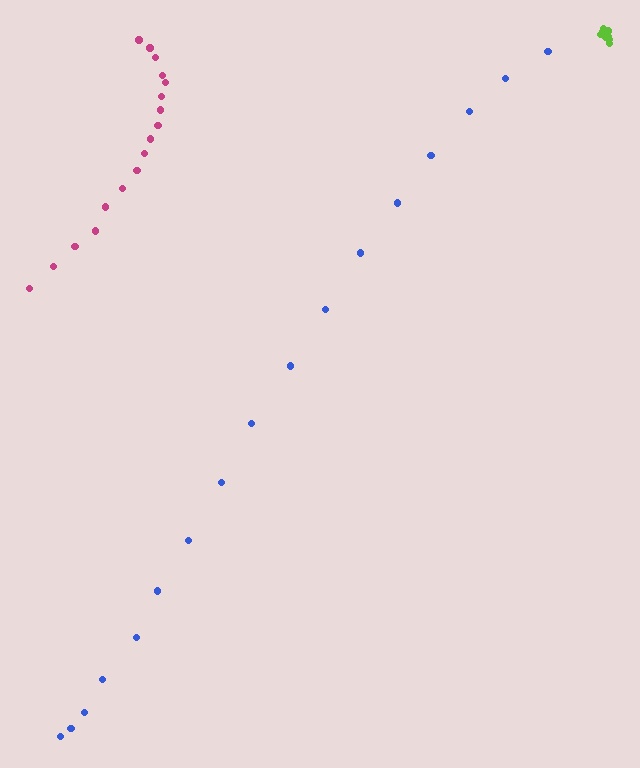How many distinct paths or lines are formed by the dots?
There are 3 distinct paths.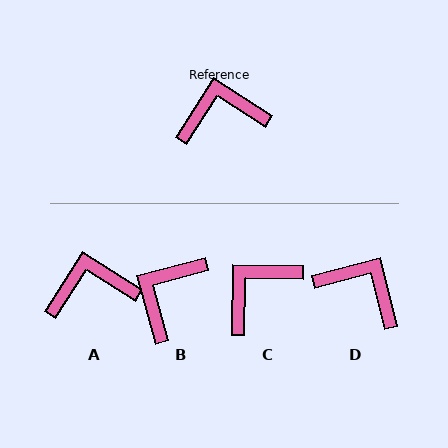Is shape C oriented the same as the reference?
No, it is off by about 31 degrees.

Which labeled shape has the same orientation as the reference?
A.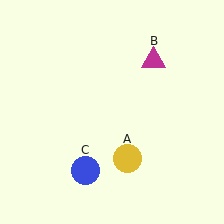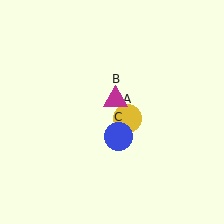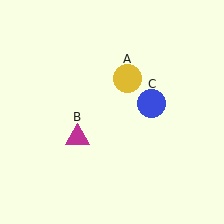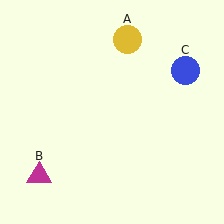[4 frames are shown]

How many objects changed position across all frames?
3 objects changed position: yellow circle (object A), magenta triangle (object B), blue circle (object C).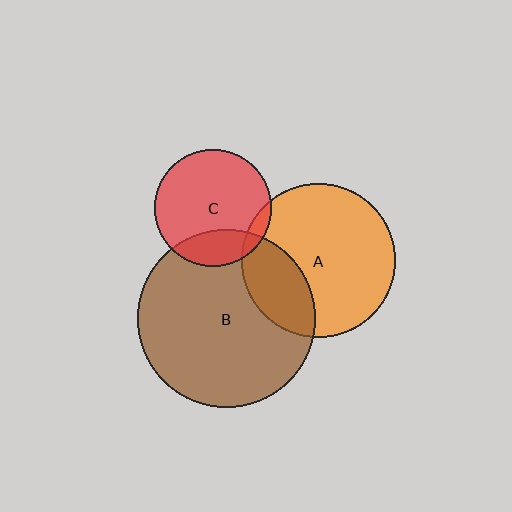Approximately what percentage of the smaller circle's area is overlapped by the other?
Approximately 10%.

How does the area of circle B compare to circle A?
Approximately 1.3 times.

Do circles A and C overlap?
Yes.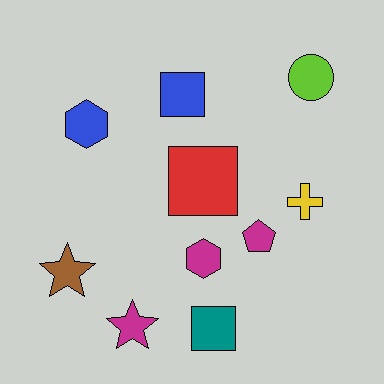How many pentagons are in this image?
There is 1 pentagon.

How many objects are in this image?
There are 10 objects.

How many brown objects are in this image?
There is 1 brown object.